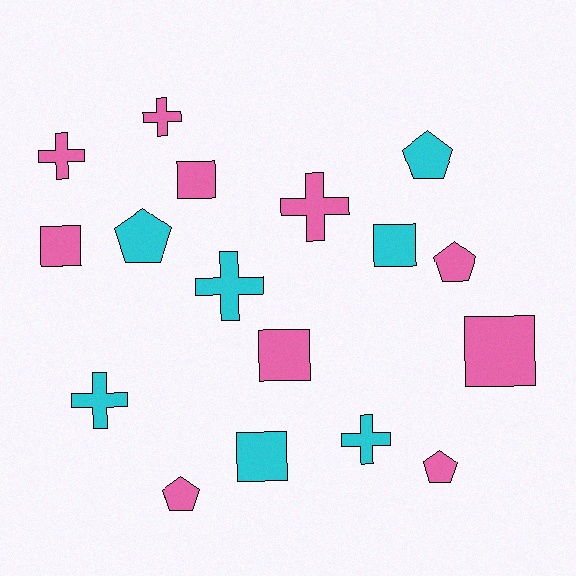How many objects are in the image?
There are 17 objects.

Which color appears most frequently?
Pink, with 10 objects.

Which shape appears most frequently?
Square, with 6 objects.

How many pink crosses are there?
There are 3 pink crosses.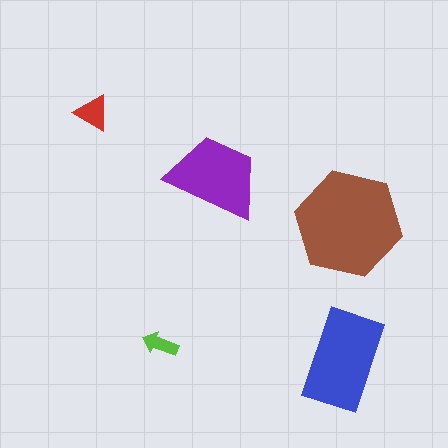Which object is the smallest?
The lime arrow.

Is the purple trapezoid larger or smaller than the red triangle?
Larger.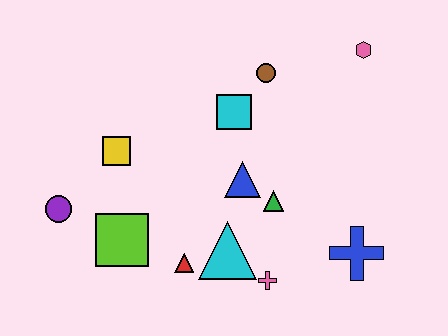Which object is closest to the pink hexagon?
The brown circle is closest to the pink hexagon.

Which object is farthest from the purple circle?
The pink hexagon is farthest from the purple circle.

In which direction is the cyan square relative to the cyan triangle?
The cyan square is above the cyan triangle.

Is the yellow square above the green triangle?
Yes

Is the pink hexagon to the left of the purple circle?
No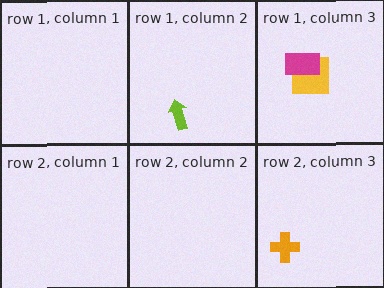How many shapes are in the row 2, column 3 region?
1.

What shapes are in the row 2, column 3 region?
The orange cross.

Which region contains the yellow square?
The row 1, column 3 region.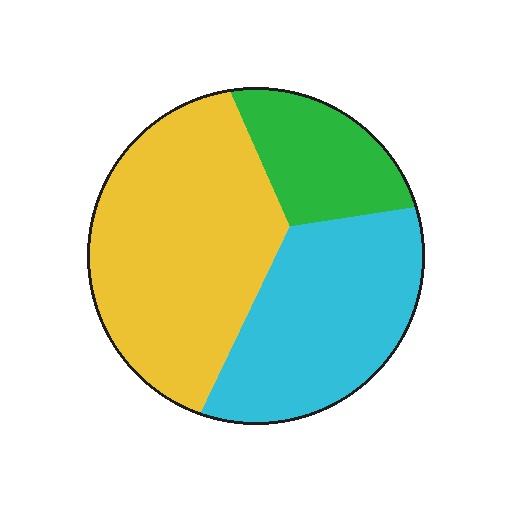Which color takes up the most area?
Yellow, at roughly 50%.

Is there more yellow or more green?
Yellow.